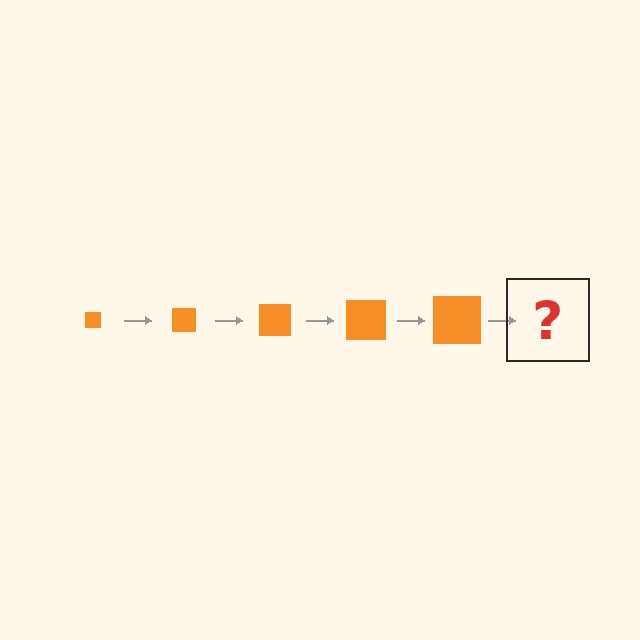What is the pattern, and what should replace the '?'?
The pattern is that the square gets progressively larger each step. The '?' should be an orange square, larger than the previous one.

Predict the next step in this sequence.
The next step is an orange square, larger than the previous one.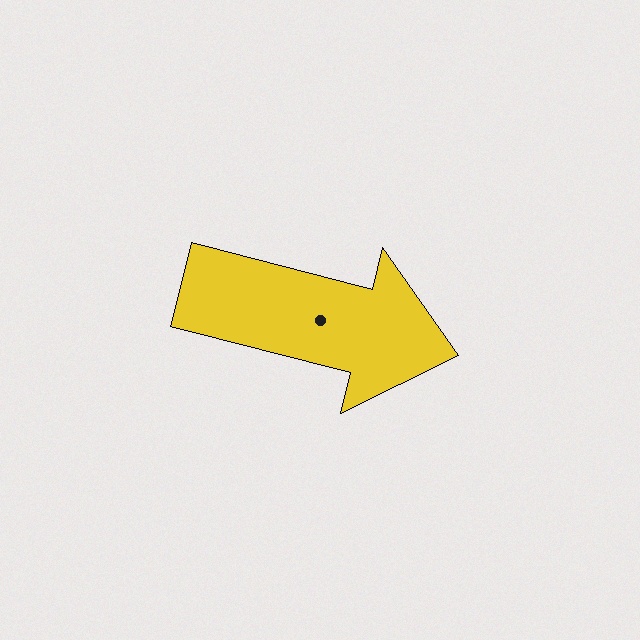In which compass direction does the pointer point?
East.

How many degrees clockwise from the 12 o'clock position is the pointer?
Approximately 104 degrees.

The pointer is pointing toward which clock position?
Roughly 3 o'clock.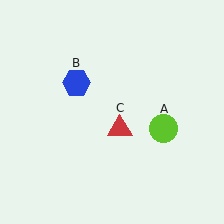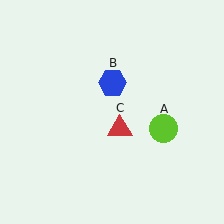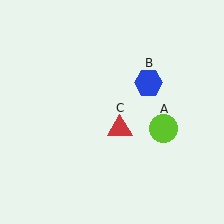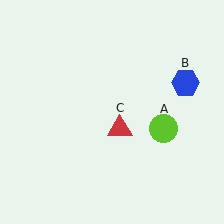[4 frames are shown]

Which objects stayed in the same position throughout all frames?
Lime circle (object A) and red triangle (object C) remained stationary.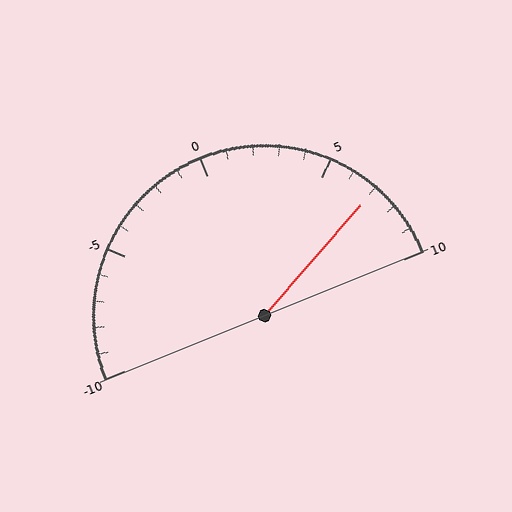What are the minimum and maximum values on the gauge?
The gauge ranges from -10 to 10.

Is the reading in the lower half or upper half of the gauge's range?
The reading is in the upper half of the range (-10 to 10).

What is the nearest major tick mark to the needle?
The nearest major tick mark is 5.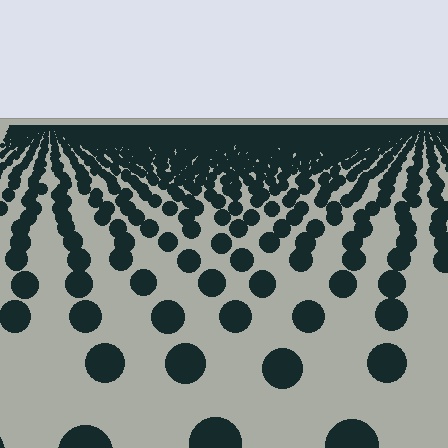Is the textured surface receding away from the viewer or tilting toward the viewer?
The surface is receding away from the viewer. Texture elements get smaller and denser toward the top.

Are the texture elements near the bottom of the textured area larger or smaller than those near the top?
Larger. Near the bottom, elements are closer to the viewer and appear at a bigger on-screen size.